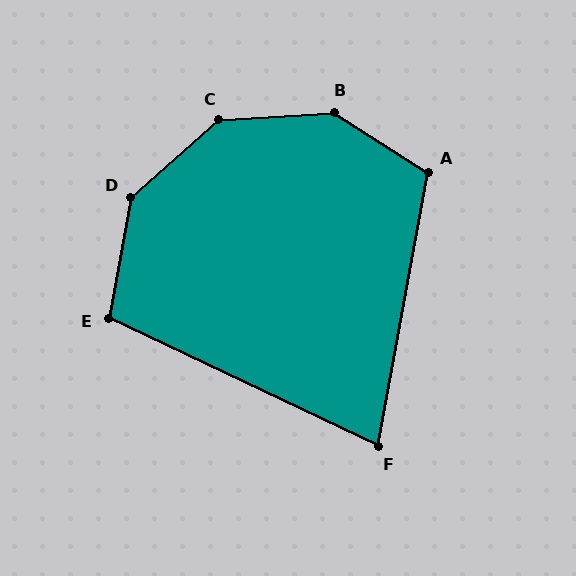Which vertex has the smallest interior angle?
F, at approximately 75 degrees.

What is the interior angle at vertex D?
Approximately 141 degrees (obtuse).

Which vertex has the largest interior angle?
B, at approximately 143 degrees.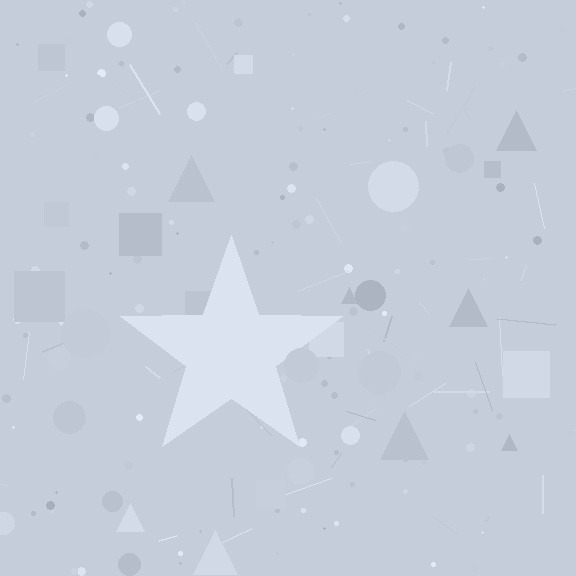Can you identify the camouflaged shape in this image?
The camouflaged shape is a star.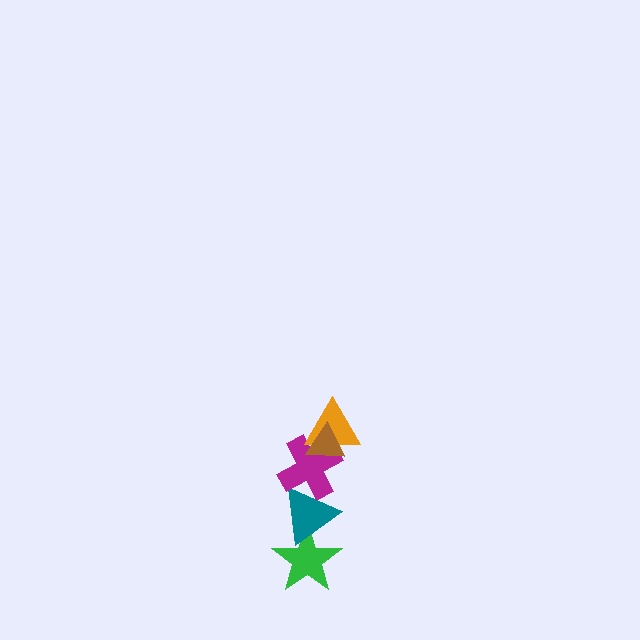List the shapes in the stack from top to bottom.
From top to bottom: the brown triangle, the orange triangle, the magenta cross, the teal triangle, the green star.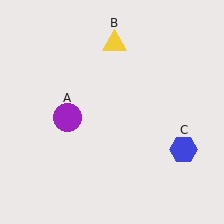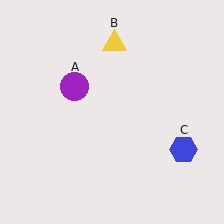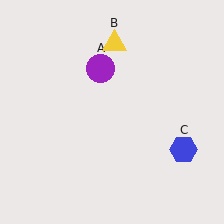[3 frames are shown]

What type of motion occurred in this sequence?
The purple circle (object A) rotated clockwise around the center of the scene.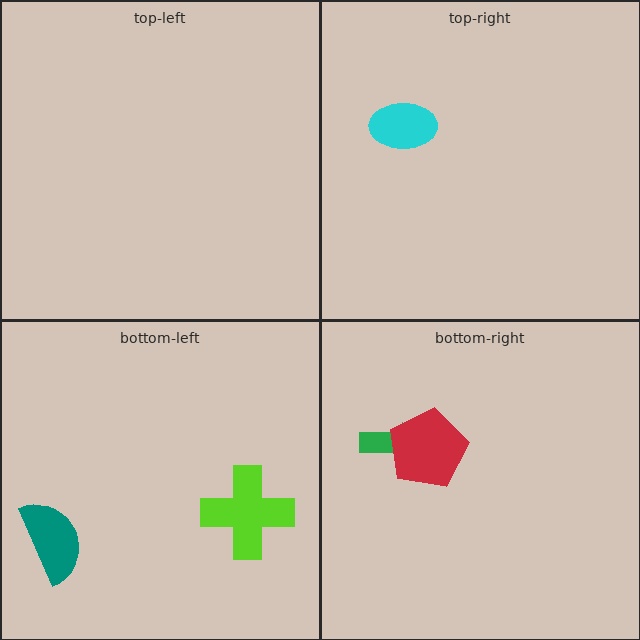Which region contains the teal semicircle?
The bottom-left region.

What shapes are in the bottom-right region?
The green arrow, the red pentagon.